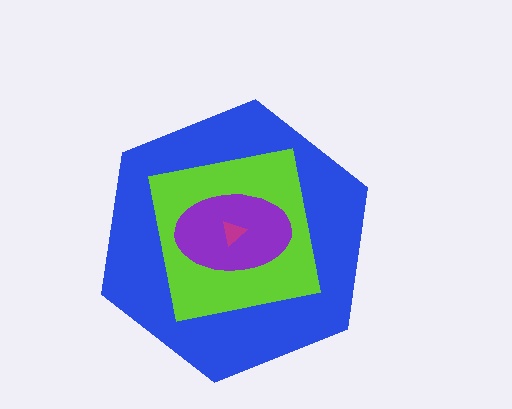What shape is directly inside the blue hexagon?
The lime square.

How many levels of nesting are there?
4.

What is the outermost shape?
The blue hexagon.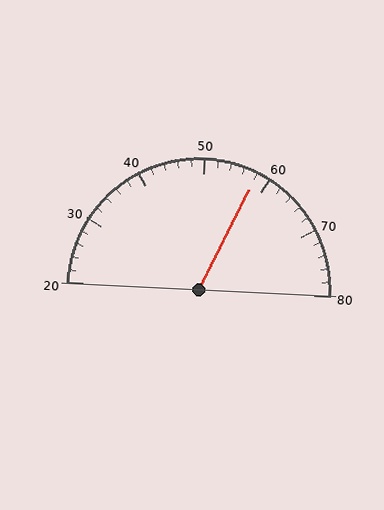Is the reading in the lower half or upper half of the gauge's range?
The reading is in the upper half of the range (20 to 80).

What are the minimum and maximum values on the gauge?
The gauge ranges from 20 to 80.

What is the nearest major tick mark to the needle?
The nearest major tick mark is 60.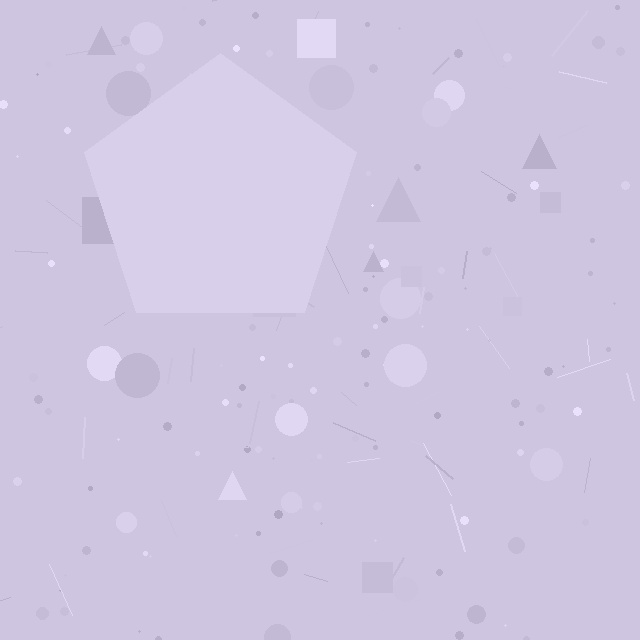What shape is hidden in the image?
A pentagon is hidden in the image.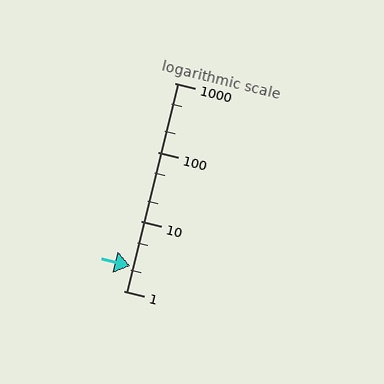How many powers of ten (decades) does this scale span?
The scale spans 3 decades, from 1 to 1000.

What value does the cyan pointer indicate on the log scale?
The pointer indicates approximately 2.3.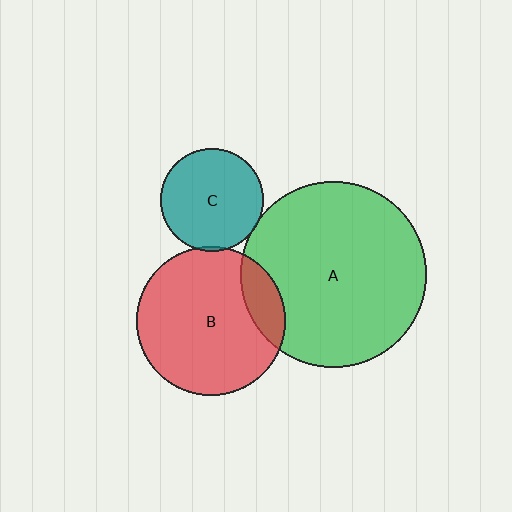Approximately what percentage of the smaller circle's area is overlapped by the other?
Approximately 5%.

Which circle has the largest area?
Circle A (green).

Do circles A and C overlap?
Yes.